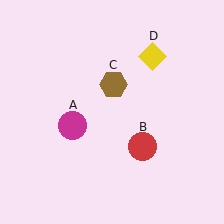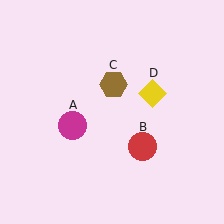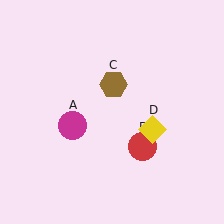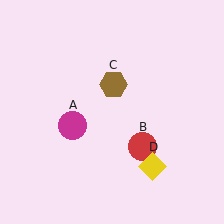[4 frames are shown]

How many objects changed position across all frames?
1 object changed position: yellow diamond (object D).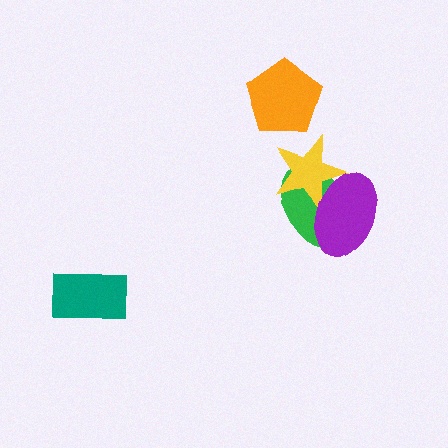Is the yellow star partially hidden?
Yes, it is partially covered by another shape.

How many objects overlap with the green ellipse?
2 objects overlap with the green ellipse.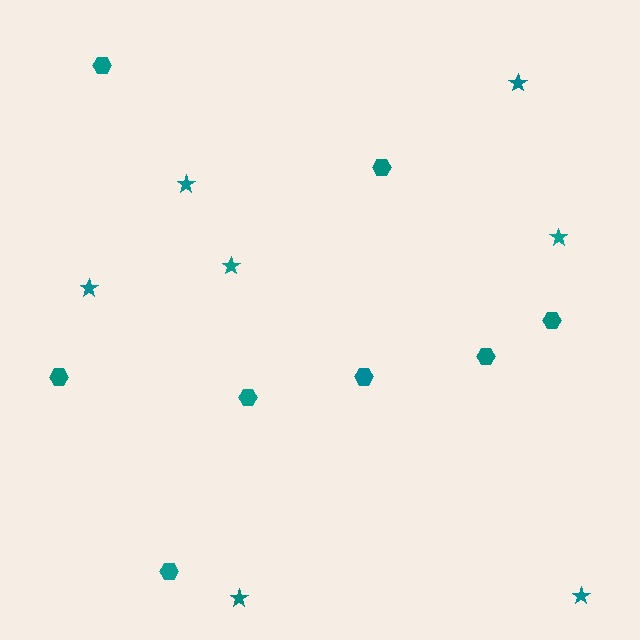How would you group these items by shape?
There are 2 groups: one group of stars (7) and one group of hexagons (8).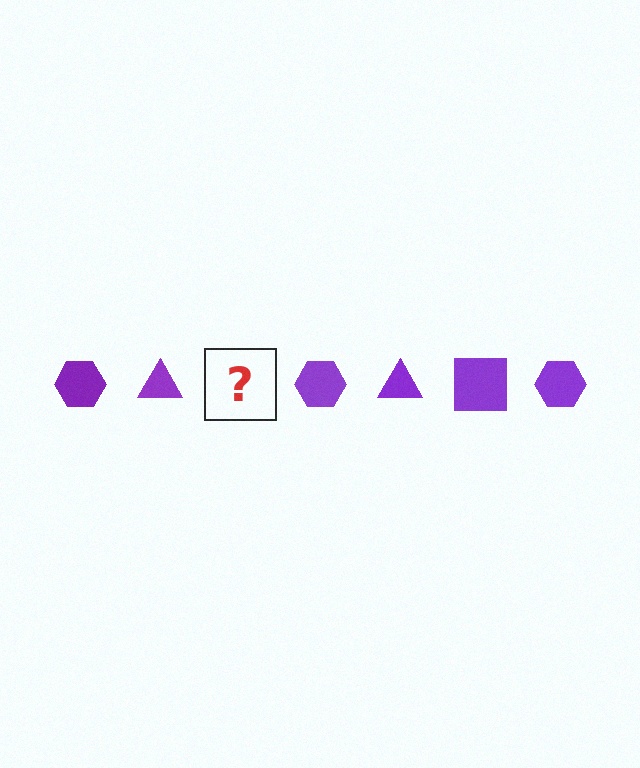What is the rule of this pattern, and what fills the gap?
The rule is that the pattern cycles through hexagon, triangle, square shapes in purple. The gap should be filled with a purple square.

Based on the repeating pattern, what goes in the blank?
The blank should be a purple square.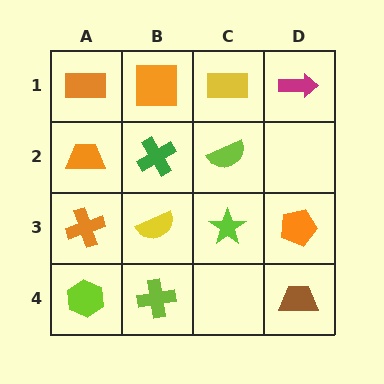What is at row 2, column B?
A green cross.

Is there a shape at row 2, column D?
No, that cell is empty.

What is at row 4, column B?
A lime cross.